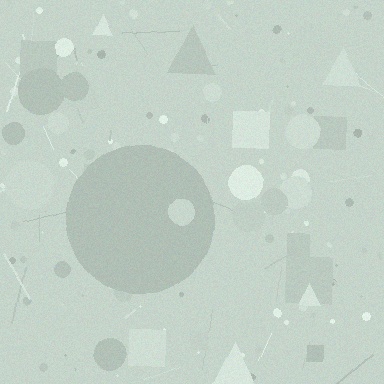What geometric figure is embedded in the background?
A circle is embedded in the background.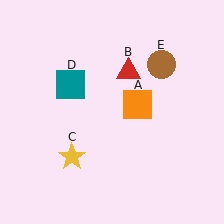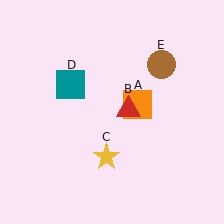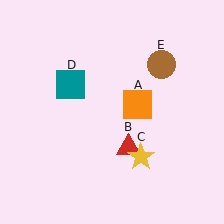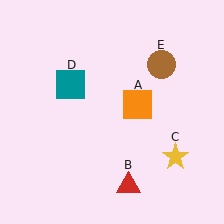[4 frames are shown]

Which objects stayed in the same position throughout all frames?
Orange square (object A) and teal square (object D) and brown circle (object E) remained stationary.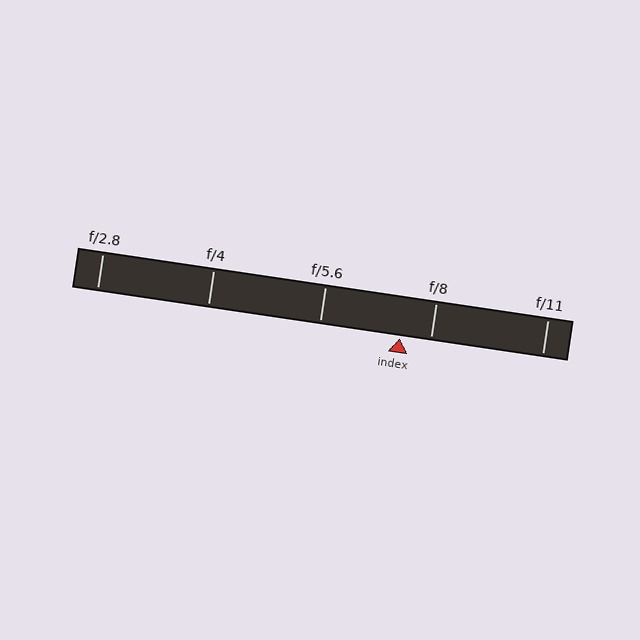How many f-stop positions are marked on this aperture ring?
There are 5 f-stop positions marked.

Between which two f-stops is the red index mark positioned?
The index mark is between f/5.6 and f/8.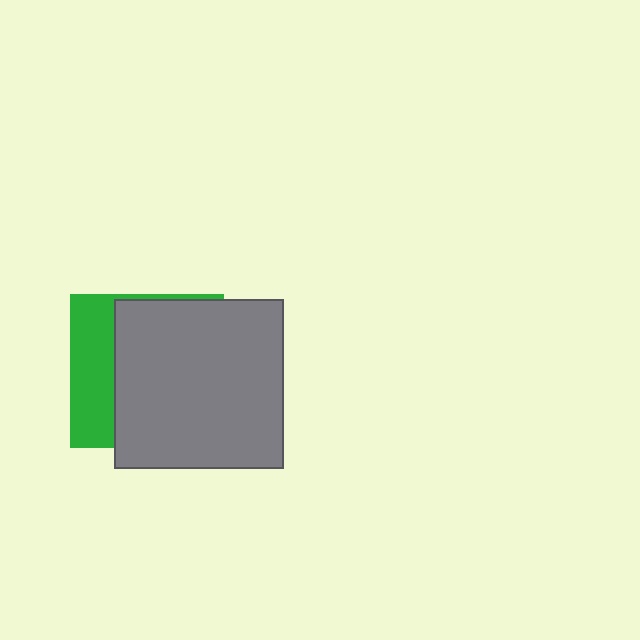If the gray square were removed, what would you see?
You would see the complete green square.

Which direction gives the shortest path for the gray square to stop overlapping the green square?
Moving right gives the shortest separation.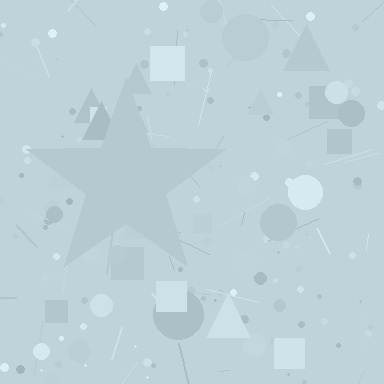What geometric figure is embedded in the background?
A star is embedded in the background.